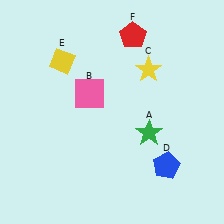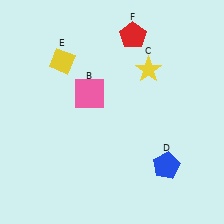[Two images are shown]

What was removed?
The green star (A) was removed in Image 2.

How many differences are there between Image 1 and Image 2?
There is 1 difference between the two images.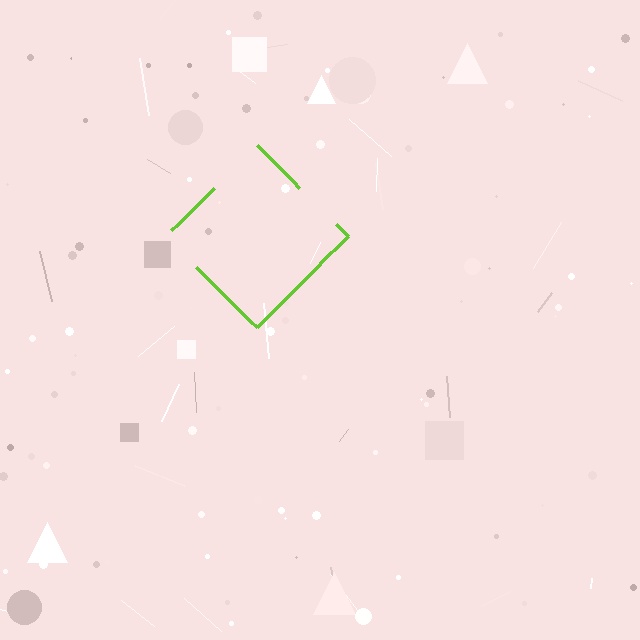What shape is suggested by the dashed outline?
The dashed outline suggests a diamond.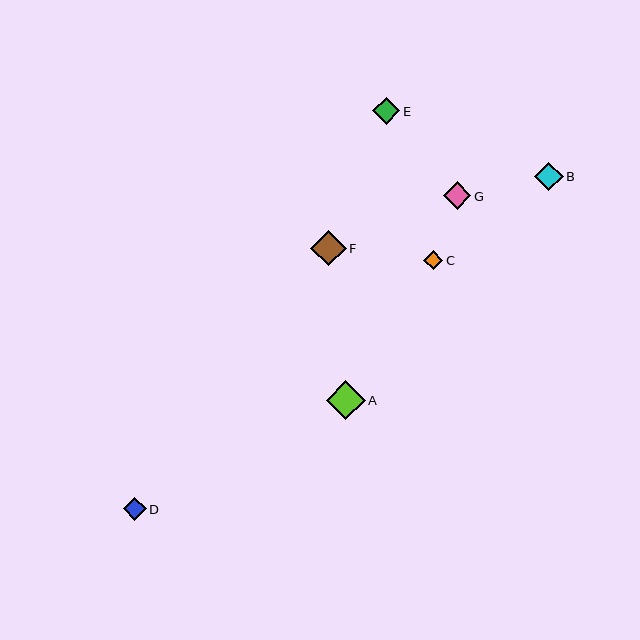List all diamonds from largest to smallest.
From largest to smallest: A, F, B, G, E, D, C.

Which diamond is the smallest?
Diamond C is the smallest with a size of approximately 19 pixels.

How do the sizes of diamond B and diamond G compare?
Diamond B and diamond G are approximately the same size.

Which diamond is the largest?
Diamond A is the largest with a size of approximately 39 pixels.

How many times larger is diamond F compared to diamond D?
Diamond F is approximately 1.5 times the size of diamond D.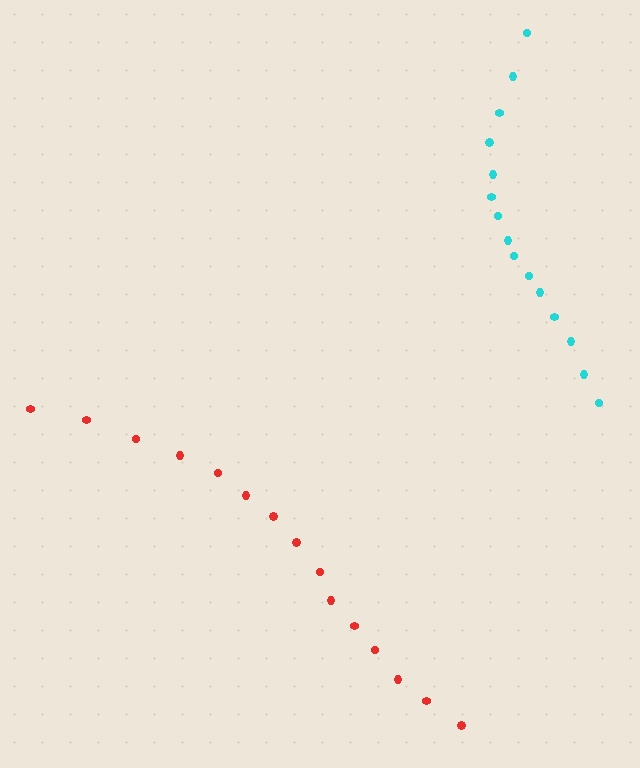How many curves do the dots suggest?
There are 2 distinct paths.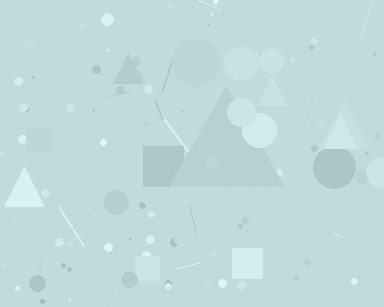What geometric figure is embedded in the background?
A triangle is embedded in the background.